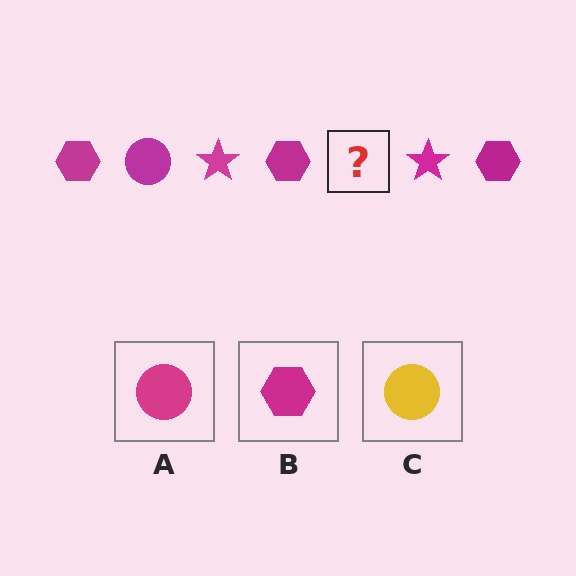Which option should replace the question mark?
Option A.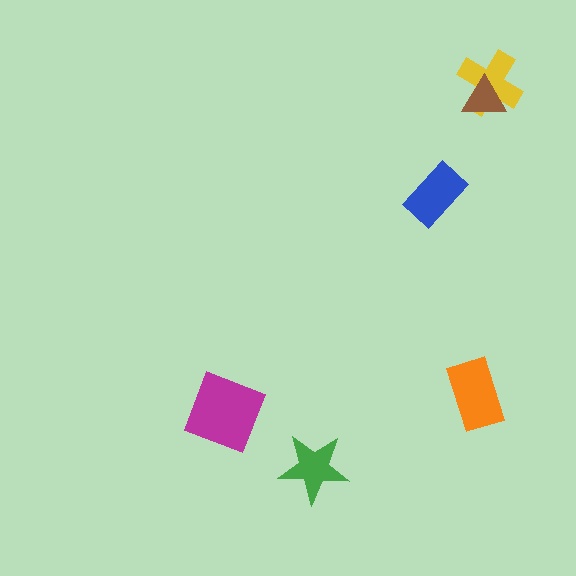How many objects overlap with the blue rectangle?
0 objects overlap with the blue rectangle.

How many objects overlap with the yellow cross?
1 object overlaps with the yellow cross.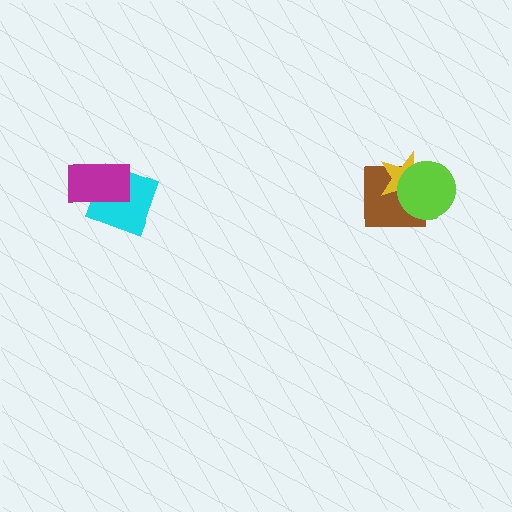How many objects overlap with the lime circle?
2 objects overlap with the lime circle.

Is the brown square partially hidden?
Yes, it is partially covered by another shape.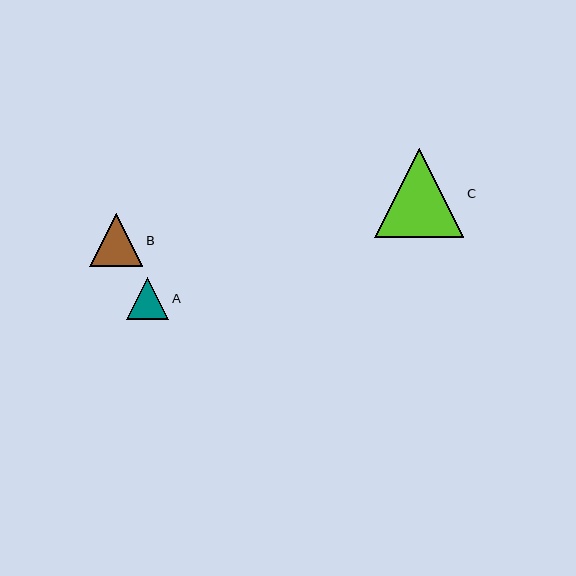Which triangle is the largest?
Triangle C is the largest with a size of approximately 89 pixels.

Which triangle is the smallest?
Triangle A is the smallest with a size of approximately 42 pixels.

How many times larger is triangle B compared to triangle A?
Triangle B is approximately 1.3 times the size of triangle A.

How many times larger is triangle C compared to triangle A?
Triangle C is approximately 2.1 times the size of triangle A.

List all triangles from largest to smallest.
From largest to smallest: C, B, A.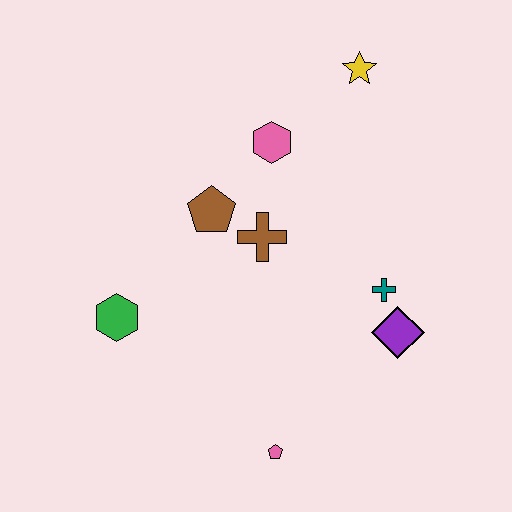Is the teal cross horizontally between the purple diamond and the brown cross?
Yes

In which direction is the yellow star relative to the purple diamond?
The yellow star is above the purple diamond.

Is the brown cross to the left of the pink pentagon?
Yes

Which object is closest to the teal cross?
The purple diamond is closest to the teal cross.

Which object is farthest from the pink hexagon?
The pink pentagon is farthest from the pink hexagon.